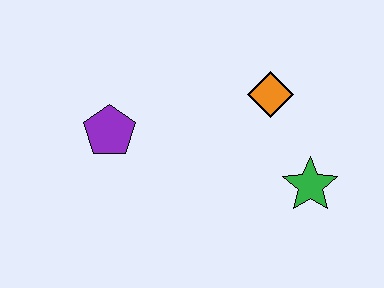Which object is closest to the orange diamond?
The green star is closest to the orange diamond.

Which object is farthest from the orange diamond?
The purple pentagon is farthest from the orange diamond.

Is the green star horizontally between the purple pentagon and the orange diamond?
No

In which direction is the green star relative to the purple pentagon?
The green star is to the right of the purple pentagon.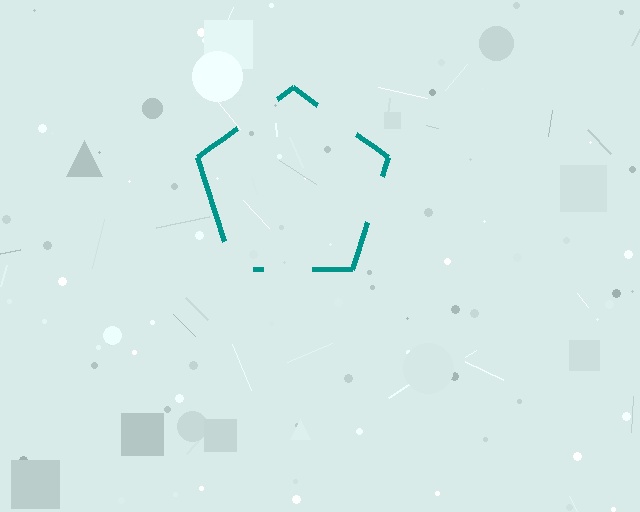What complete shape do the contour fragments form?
The contour fragments form a pentagon.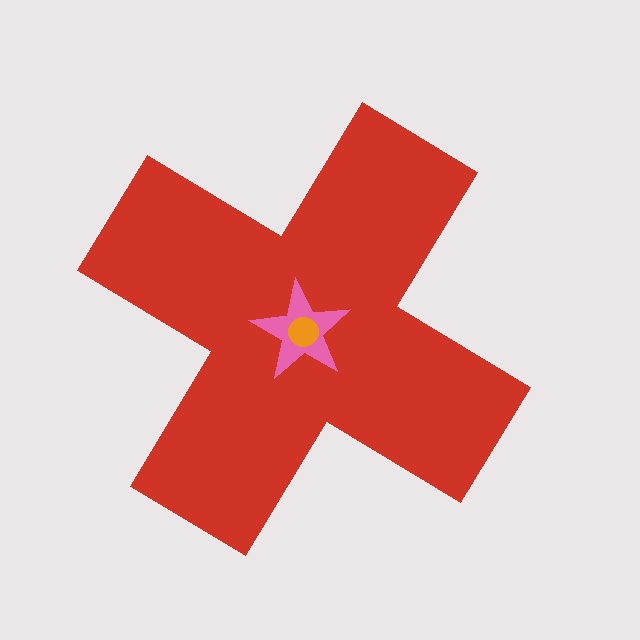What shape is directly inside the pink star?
The orange circle.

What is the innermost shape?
The orange circle.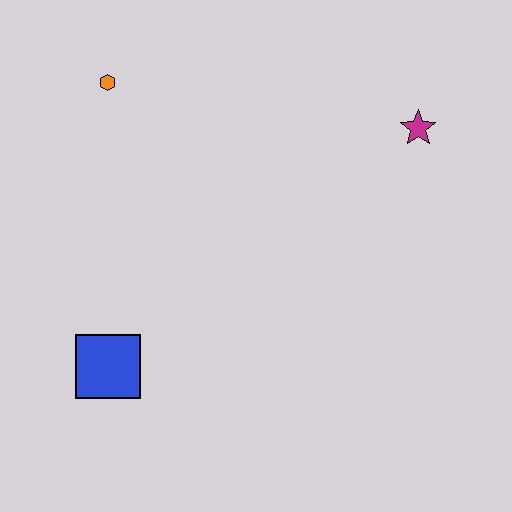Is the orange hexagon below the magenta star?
No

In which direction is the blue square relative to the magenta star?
The blue square is to the left of the magenta star.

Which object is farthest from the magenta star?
The blue square is farthest from the magenta star.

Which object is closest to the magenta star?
The orange hexagon is closest to the magenta star.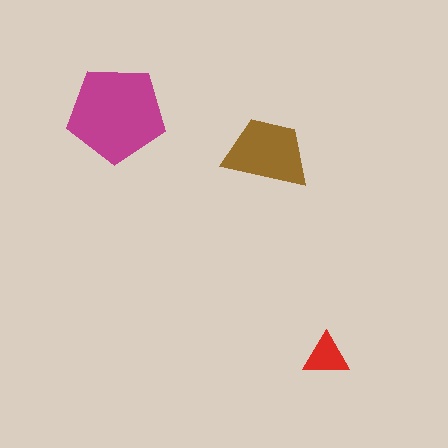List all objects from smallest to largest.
The red triangle, the brown trapezoid, the magenta pentagon.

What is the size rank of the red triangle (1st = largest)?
3rd.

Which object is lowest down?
The red triangle is bottommost.